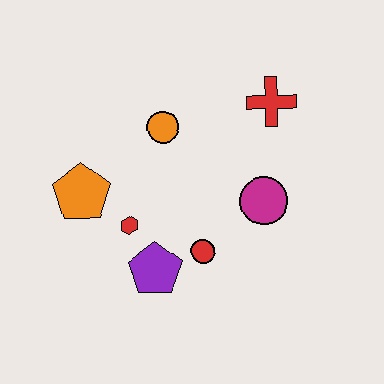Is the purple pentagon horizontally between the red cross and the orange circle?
No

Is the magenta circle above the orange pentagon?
No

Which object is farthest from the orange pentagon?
The red cross is farthest from the orange pentagon.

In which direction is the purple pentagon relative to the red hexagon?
The purple pentagon is below the red hexagon.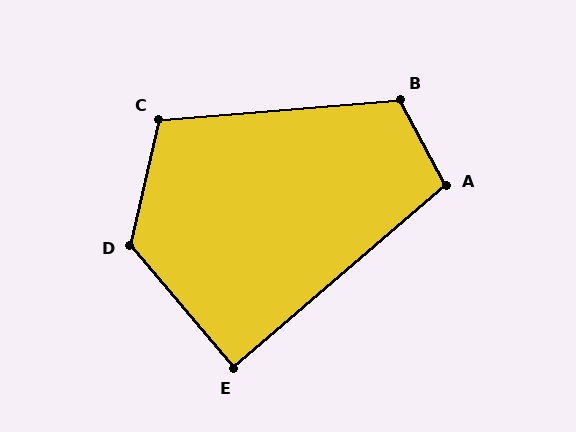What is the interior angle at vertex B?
Approximately 114 degrees (obtuse).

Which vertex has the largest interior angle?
D, at approximately 126 degrees.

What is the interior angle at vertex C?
Approximately 108 degrees (obtuse).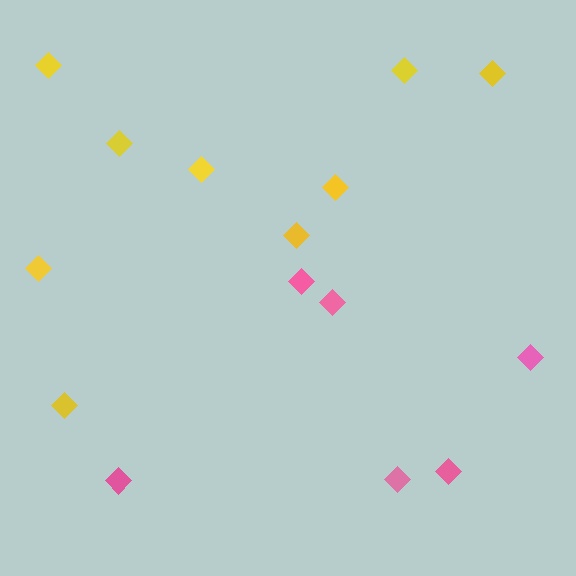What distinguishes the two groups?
There are 2 groups: one group of pink diamonds (6) and one group of yellow diamonds (9).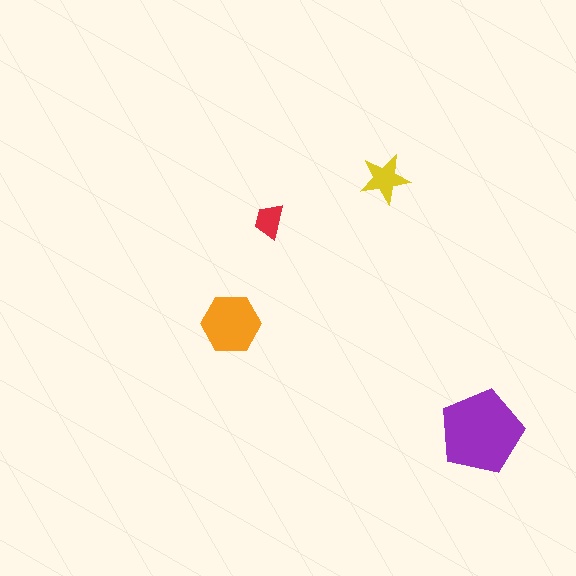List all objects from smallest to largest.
The red trapezoid, the yellow star, the orange hexagon, the purple pentagon.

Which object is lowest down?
The purple pentagon is bottommost.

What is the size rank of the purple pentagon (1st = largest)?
1st.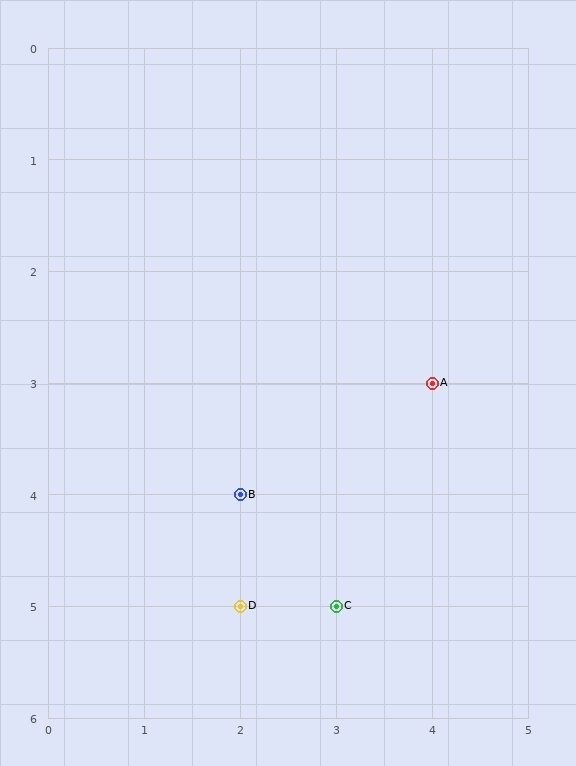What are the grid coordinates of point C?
Point C is at grid coordinates (3, 5).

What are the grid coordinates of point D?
Point D is at grid coordinates (2, 5).